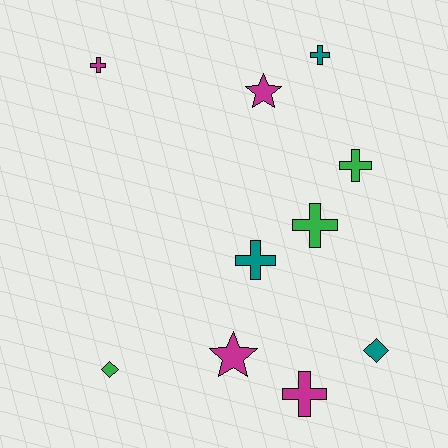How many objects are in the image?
There are 10 objects.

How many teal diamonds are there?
There is 1 teal diamond.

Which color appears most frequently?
Magenta, with 4 objects.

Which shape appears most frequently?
Cross, with 6 objects.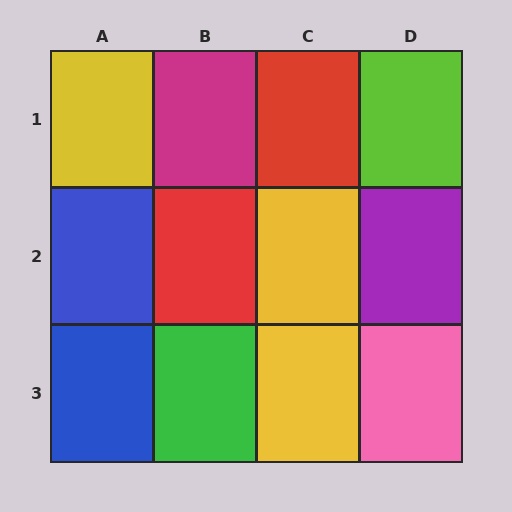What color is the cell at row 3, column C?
Yellow.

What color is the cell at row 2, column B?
Red.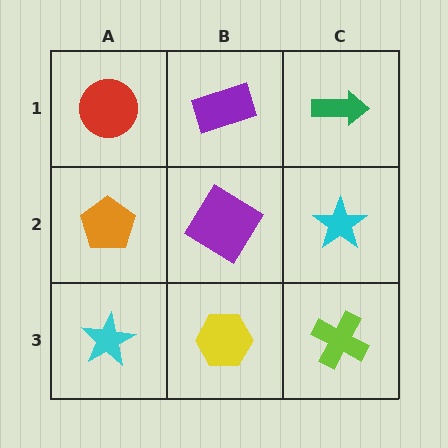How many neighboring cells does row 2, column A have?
3.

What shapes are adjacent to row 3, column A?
An orange pentagon (row 2, column A), a yellow hexagon (row 3, column B).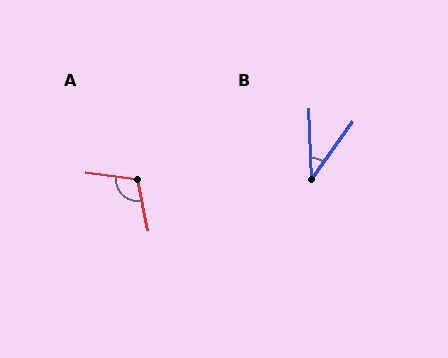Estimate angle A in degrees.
Approximately 109 degrees.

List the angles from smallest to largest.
B (38°), A (109°).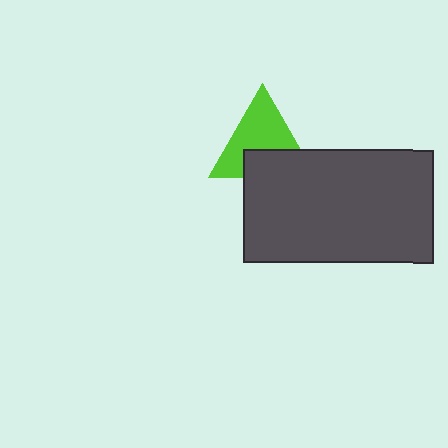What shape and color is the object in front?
The object in front is a dark gray rectangle.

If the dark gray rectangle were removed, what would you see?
You would see the complete lime triangle.